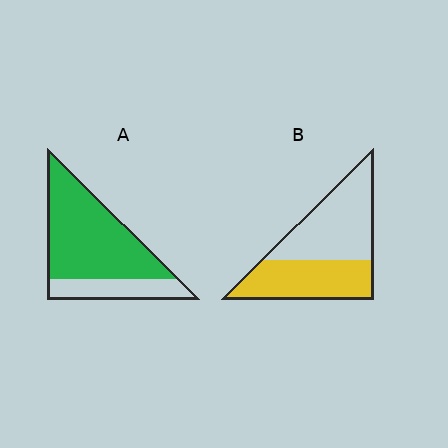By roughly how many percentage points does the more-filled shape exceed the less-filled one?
By roughly 30 percentage points (A over B).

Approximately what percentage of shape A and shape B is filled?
A is approximately 75% and B is approximately 45%.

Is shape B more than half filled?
No.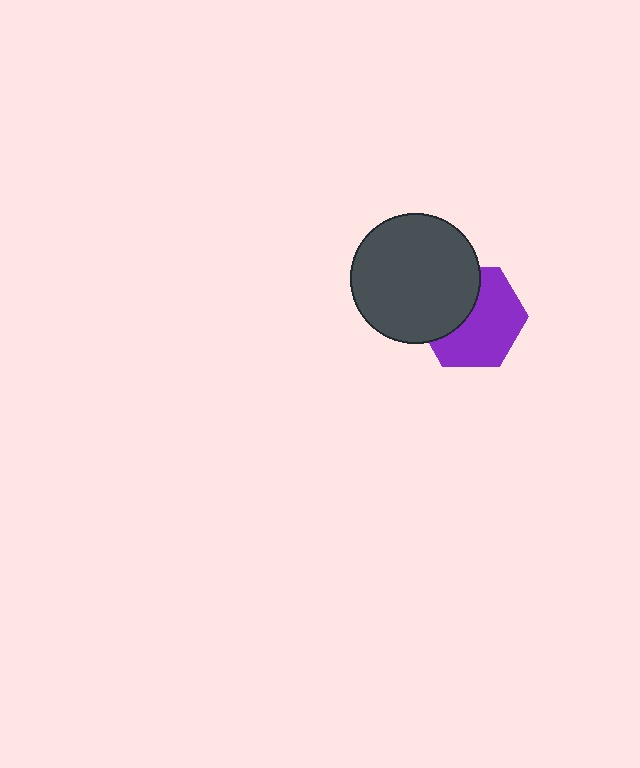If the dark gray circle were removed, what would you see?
You would see the complete purple hexagon.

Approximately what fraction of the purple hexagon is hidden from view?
Roughly 38% of the purple hexagon is hidden behind the dark gray circle.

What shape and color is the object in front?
The object in front is a dark gray circle.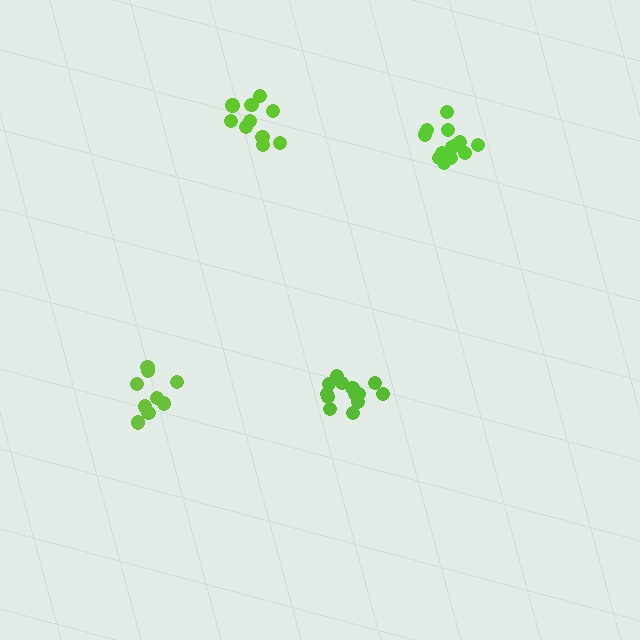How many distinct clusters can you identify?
There are 4 distinct clusters.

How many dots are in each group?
Group 1: 13 dots, Group 2: 14 dots, Group 3: 9 dots, Group 4: 10 dots (46 total).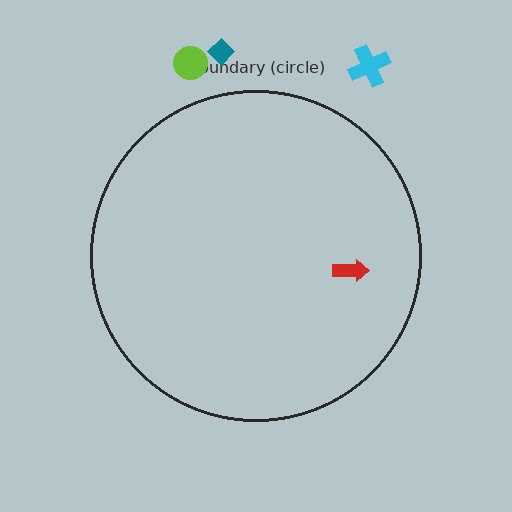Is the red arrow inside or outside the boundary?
Inside.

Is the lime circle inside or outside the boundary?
Outside.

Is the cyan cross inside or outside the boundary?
Outside.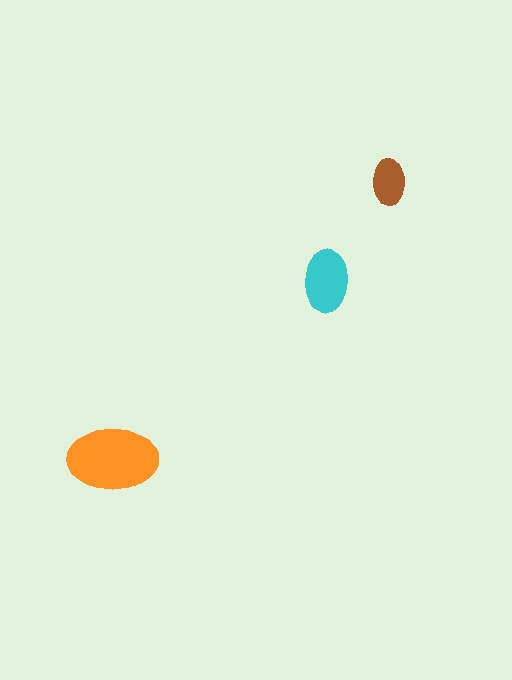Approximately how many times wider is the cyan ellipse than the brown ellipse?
About 1.5 times wider.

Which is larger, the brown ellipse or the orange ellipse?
The orange one.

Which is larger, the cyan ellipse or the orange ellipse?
The orange one.